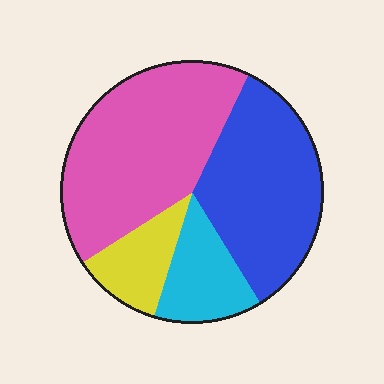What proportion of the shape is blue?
Blue covers roughly 35% of the shape.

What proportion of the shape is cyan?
Cyan takes up about one eighth (1/8) of the shape.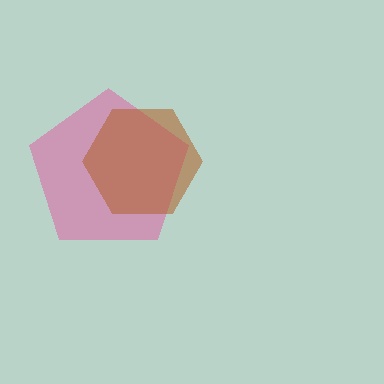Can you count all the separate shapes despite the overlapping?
Yes, there are 2 separate shapes.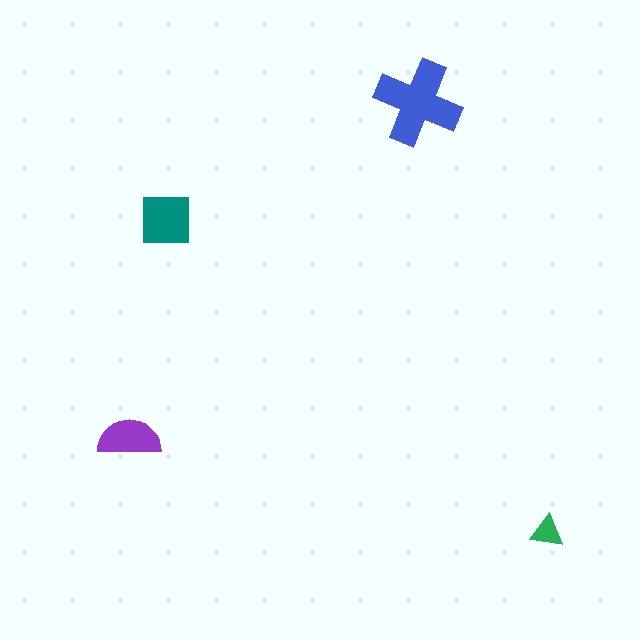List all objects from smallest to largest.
The green triangle, the purple semicircle, the teal square, the blue cross.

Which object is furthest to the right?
The green triangle is rightmost.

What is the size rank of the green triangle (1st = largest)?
4th.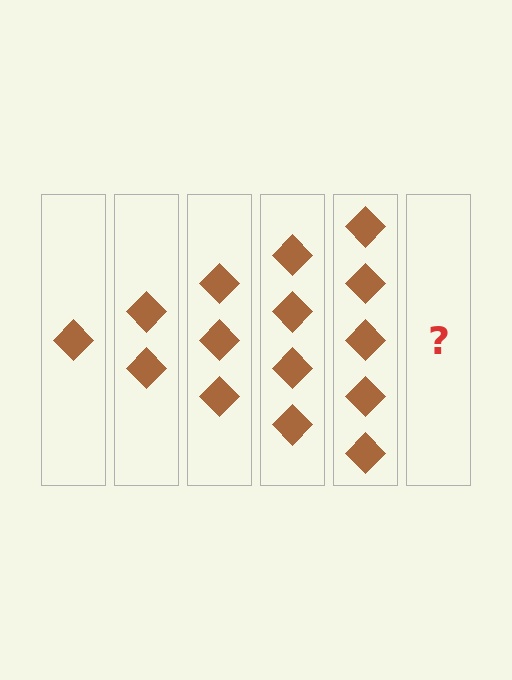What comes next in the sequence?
The next element should be 6 diamonds.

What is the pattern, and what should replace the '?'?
The pattern is that each step adds one more diamond. The '?' should be 6 diamonds.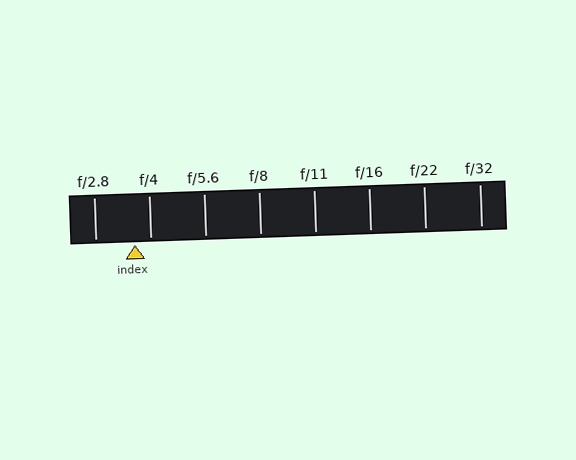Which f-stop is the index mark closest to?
The index mark is closest to f/4.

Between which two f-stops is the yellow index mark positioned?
The index mark is between f/2.8 and f/4.